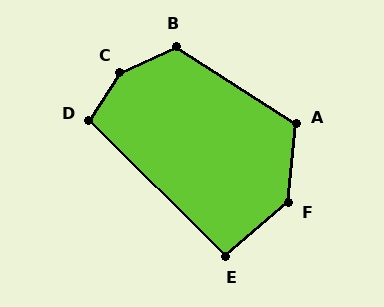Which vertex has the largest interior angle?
C, at approximately 148 degrees.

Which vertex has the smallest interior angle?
E, at approximately 95 degrees.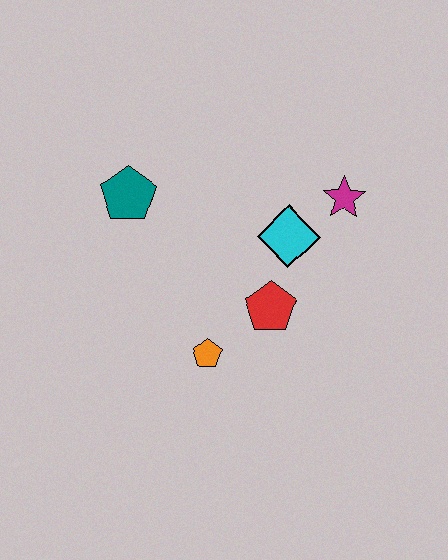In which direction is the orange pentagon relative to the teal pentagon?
The orange pentagon is below the teal pentagon.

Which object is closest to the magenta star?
The cyan diamond is closest to the magenta star.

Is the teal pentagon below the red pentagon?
No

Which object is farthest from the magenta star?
The teal pentagon is farthest from the magenta star.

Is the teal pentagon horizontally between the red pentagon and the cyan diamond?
No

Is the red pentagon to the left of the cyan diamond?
Yes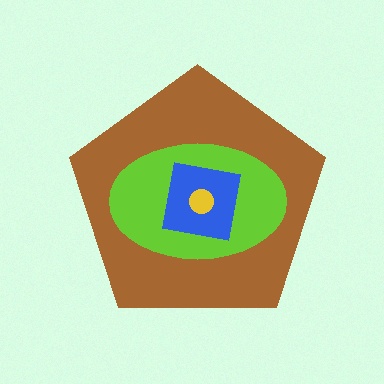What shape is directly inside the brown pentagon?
The lime ellipse.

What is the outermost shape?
The brown pentagon.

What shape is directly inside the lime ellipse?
The blue square.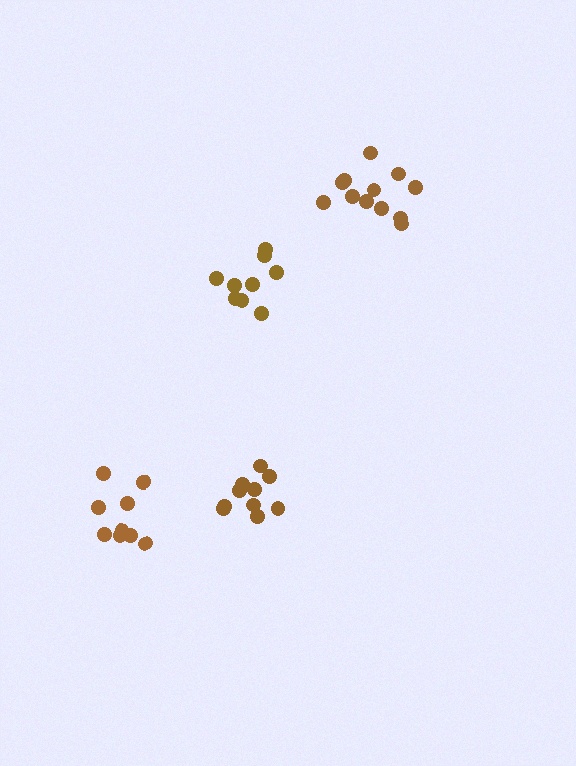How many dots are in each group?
Group 1: 12 dots, Group 2: 10 dots, Group 3: 9 dots, Group 4: 9 dots (40 total).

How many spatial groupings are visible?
There are 4 spatial groupings.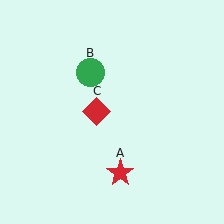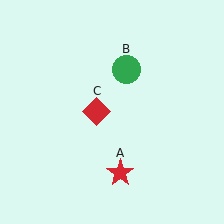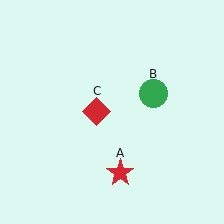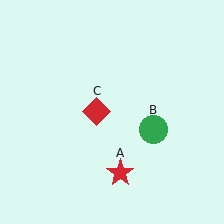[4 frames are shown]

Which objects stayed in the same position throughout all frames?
Red star (object A) and red diamond (object C) remained stationary.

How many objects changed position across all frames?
1 object changed position: green circle (object B).